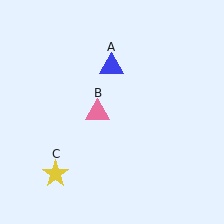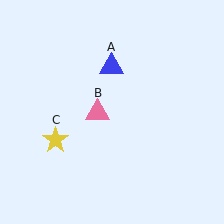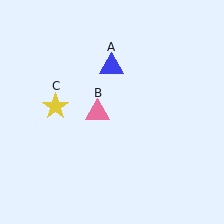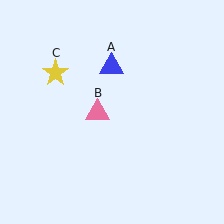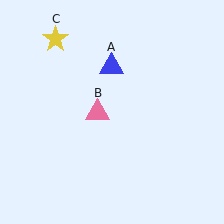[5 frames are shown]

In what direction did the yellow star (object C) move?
The yellow star (object C) moved up.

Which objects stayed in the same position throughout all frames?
Blue triangle (object A) and pink triangle (object B) remained stationary.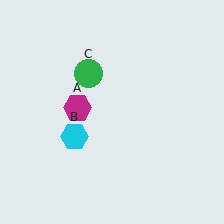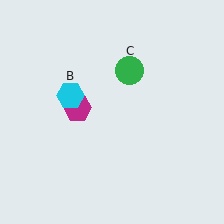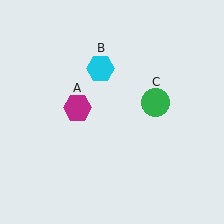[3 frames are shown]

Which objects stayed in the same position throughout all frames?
Magenta hexagon (object A) remained stationary.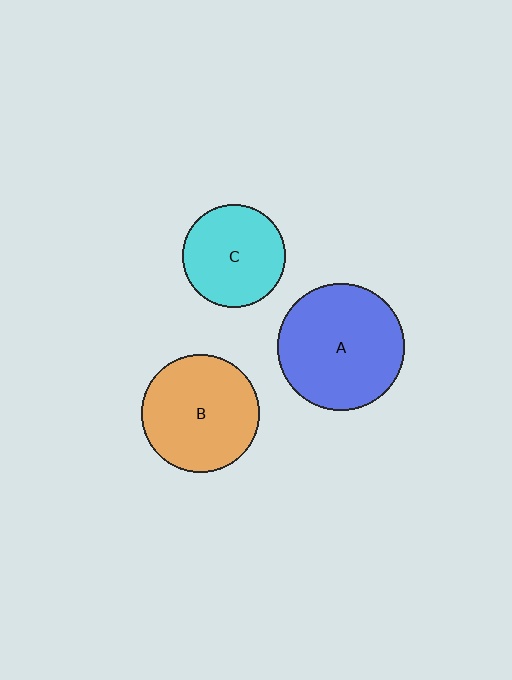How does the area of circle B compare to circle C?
Approximately 1.3 times.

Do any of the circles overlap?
No, none of the circles overlap.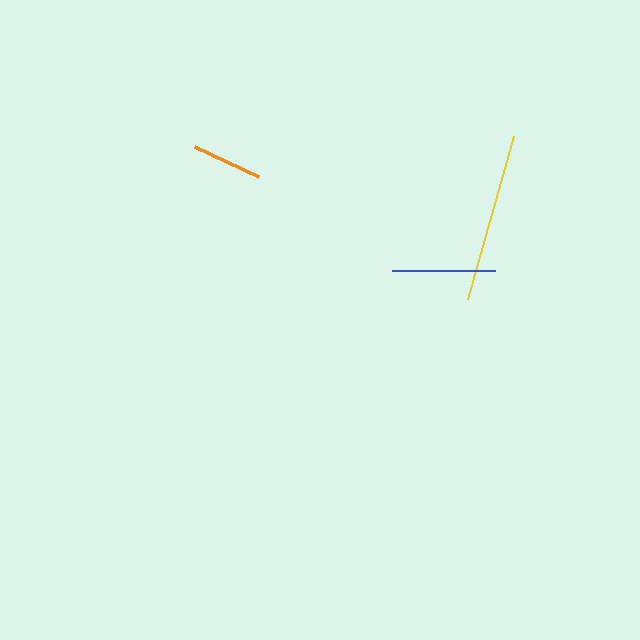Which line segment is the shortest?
The orange line is the shortest at approximately 71 pixels.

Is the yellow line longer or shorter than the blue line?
The yellow line is longer than the blue line.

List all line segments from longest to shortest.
From longest to shortest: yellow, blue, orange.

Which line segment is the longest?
The yellow line is the longest at approximately 170 pixels.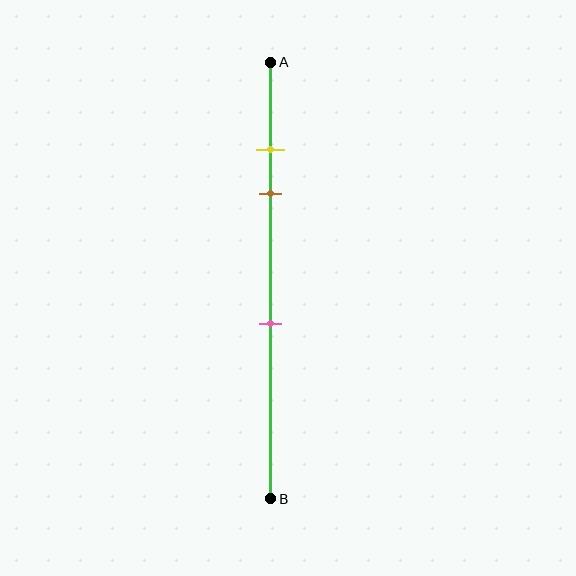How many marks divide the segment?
There are 3 marks dividing the segment.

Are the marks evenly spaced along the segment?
No, the marks are not evenly spaced.